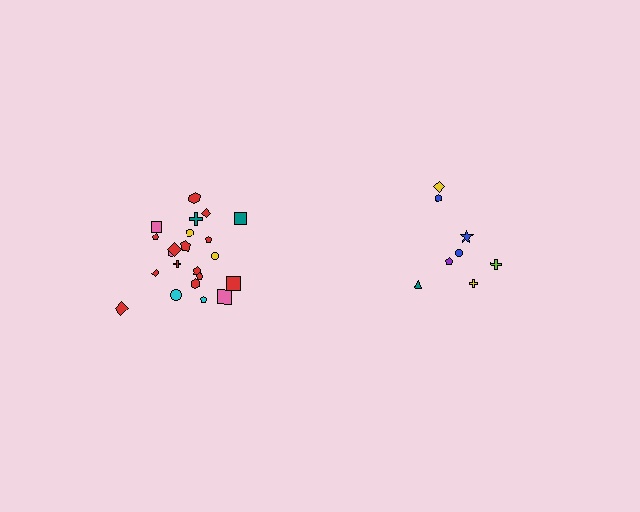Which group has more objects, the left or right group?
The left group.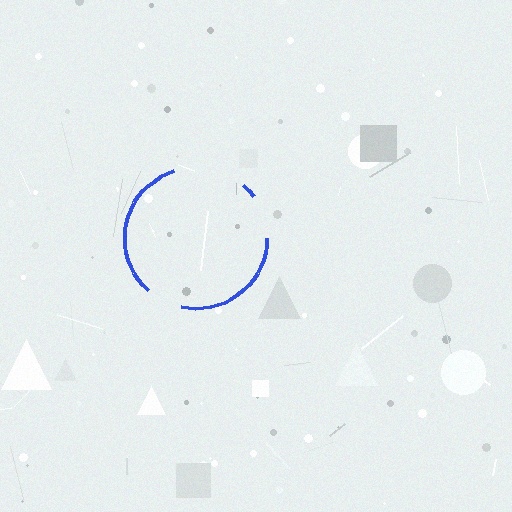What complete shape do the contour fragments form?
The contour fragments form a circle.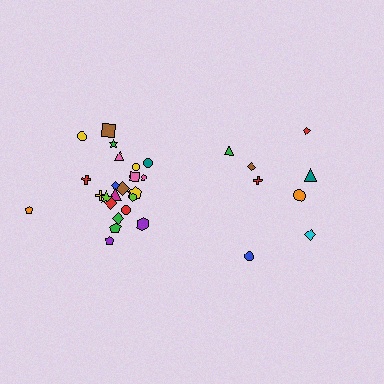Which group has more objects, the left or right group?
The left group.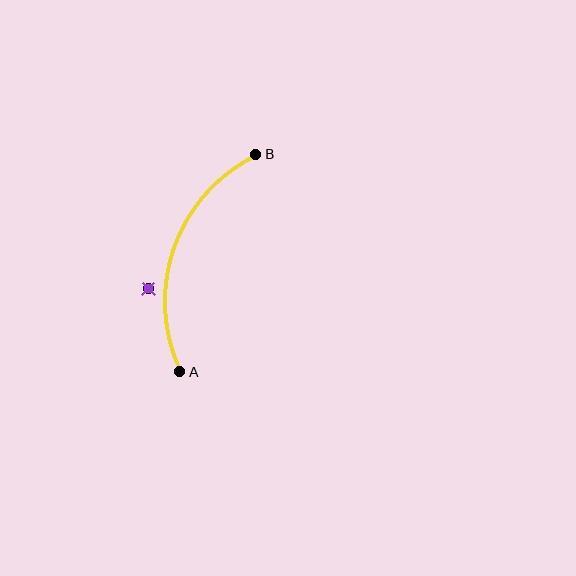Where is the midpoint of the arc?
The arc midpoint is the point on the curve farthest from the straight line joining A and B. It sits to the left of that line.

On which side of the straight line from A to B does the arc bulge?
The arc bulges to the left of the straight line connecting A and B.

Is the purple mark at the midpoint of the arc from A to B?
No — the purple mark does not lie on the arc at all. It sits slightly outside the curve.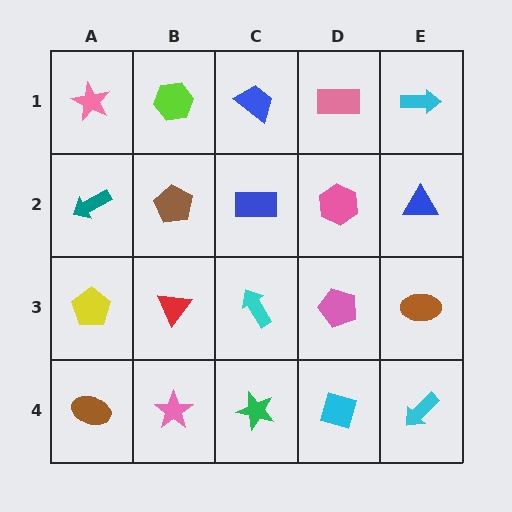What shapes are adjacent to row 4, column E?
A brown ellipse (row 3, column E), a cyan diamond (row 4, column D).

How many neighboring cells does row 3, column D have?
4.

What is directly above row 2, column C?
A blue trapezoid.